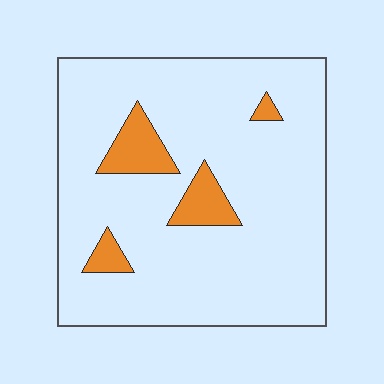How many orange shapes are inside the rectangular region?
4.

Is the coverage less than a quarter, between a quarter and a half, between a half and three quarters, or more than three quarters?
Less than a quarter.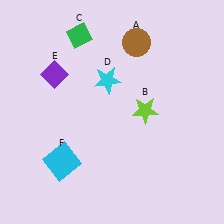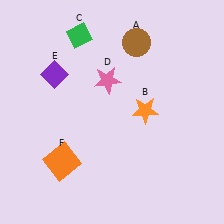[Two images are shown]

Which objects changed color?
B changed from lime to orange. D changed from cyan to pink. F changed from cyan to orange.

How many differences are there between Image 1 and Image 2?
There are 3 differences between the two images.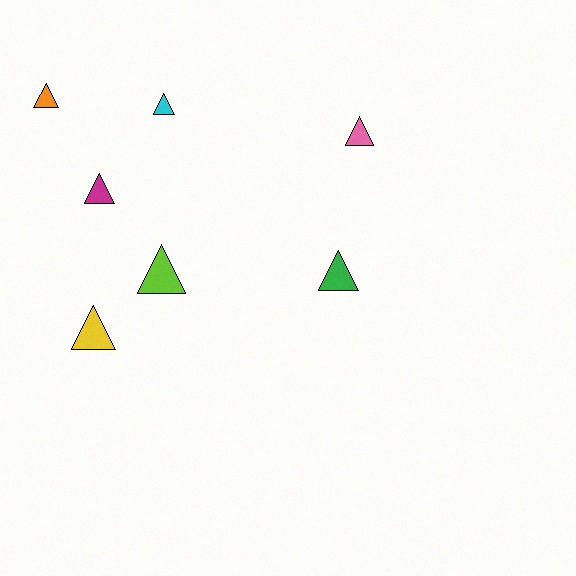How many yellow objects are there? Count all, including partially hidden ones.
There is 1 yellow object.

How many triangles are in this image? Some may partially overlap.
There are 7 triangles.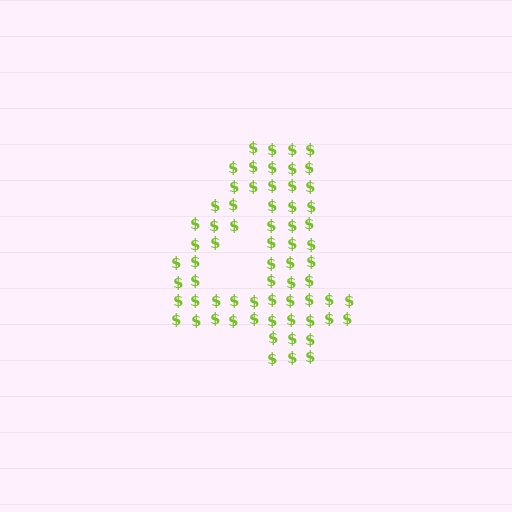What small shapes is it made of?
It is made of small dollar signs.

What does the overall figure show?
The overall figure shows the digit 4.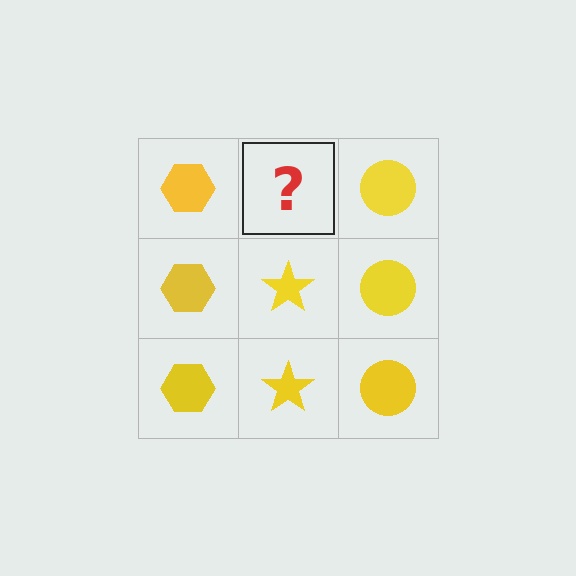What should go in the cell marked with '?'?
The missing cell should contain a yellow star.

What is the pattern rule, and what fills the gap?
The rule is that each column has a consistent shape. The gap should be filled with a yellow star.